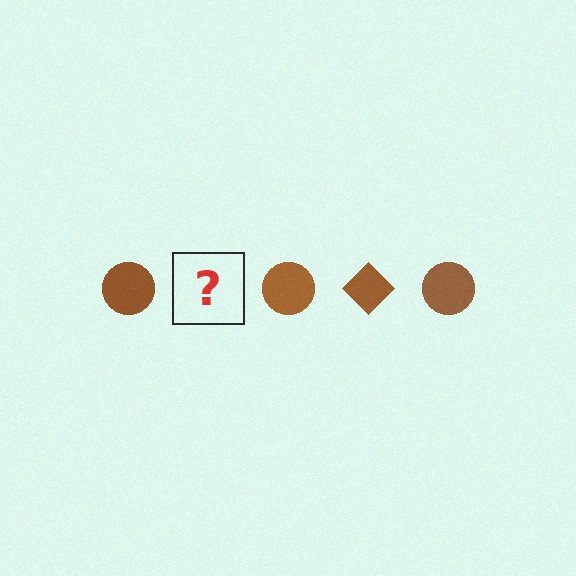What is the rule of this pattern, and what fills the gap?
The rule is that the pattern cycles through circle, diamond shapes in brown. The gap should be filled with a brown diamond.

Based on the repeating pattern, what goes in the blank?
The blank should be a brown diamond.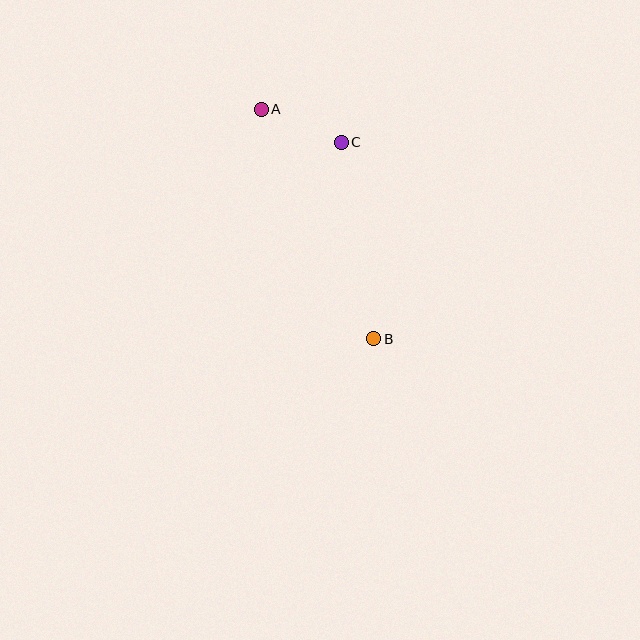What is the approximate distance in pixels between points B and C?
The distance between B and C is approximately 199 pixels.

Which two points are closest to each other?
Points A and C are closest to each other.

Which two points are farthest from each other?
Points A and B are farthest from each other.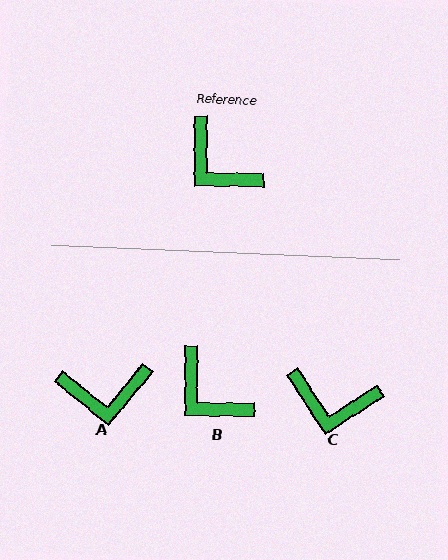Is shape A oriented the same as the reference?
No, it is off by about 51 degrees.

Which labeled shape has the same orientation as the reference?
B.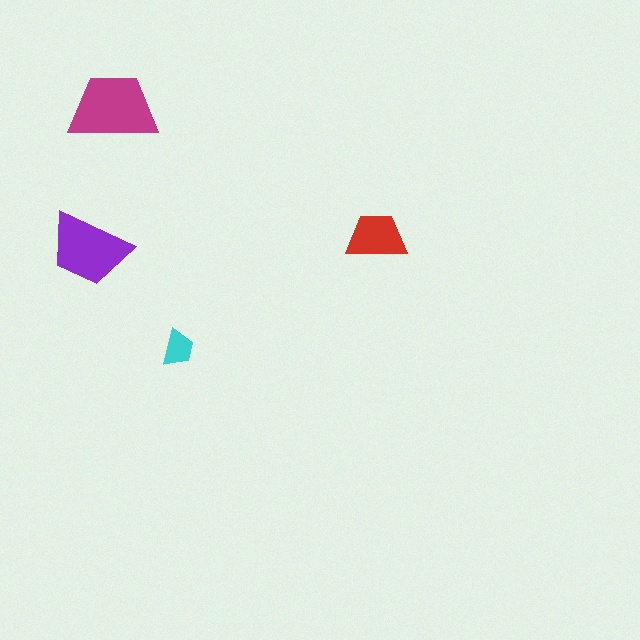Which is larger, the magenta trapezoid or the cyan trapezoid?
The magenta one.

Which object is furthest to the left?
The purple trapezoid is leftmost.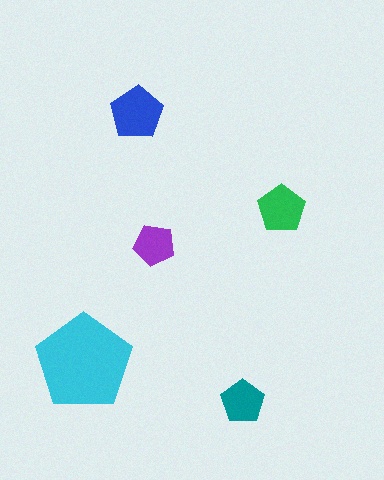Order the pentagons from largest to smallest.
the cyan one, the blue one, the green one, the teal one, the purple one.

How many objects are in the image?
There are 5 objects in the image.